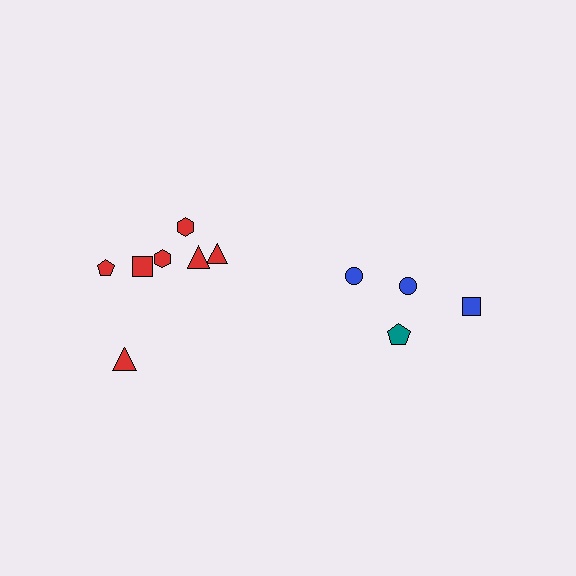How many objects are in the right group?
There are 4 objects.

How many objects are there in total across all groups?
There are 11 objects.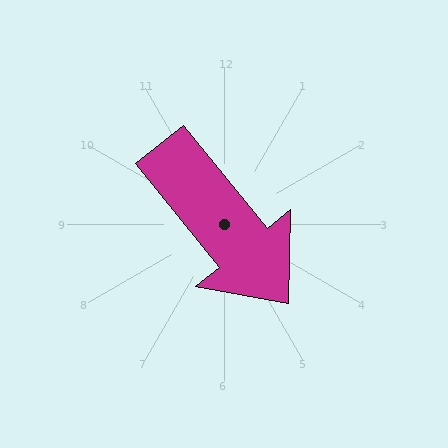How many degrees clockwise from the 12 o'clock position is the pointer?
Approximately 141 degrees.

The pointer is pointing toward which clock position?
Roughly 5 o'clock.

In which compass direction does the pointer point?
Southeast.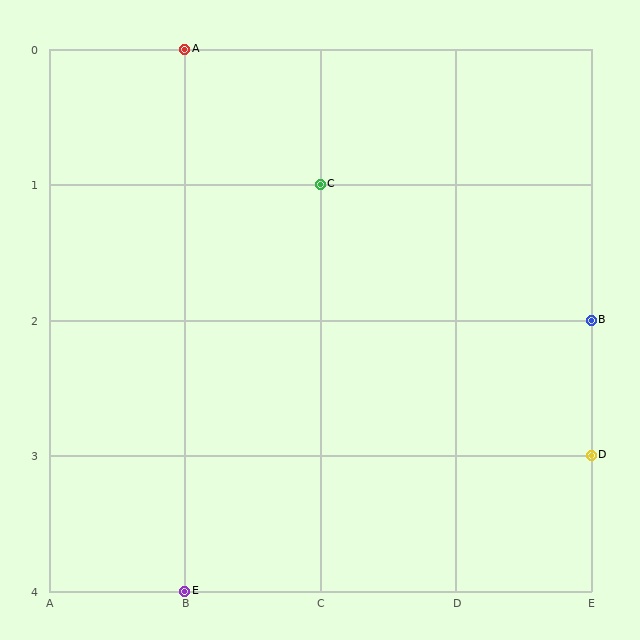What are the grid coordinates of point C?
Point C is at grid coordinates (C, 1).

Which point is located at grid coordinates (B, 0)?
Point A is at (B, 0).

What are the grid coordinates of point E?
Point E is at grid coordinates (B, 4).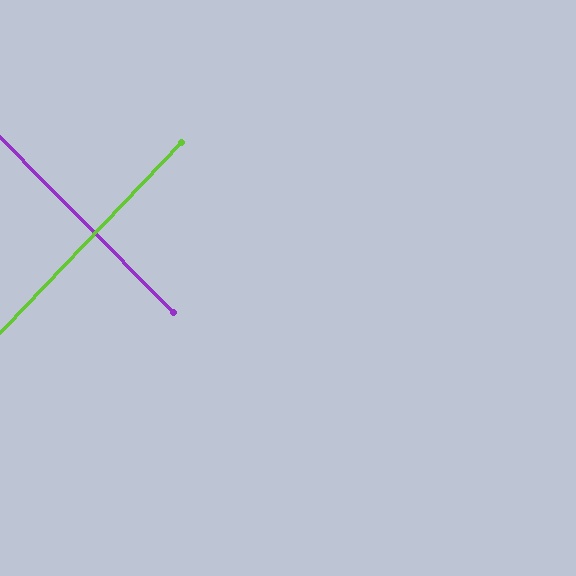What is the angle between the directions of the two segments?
Approximately 88 degrees.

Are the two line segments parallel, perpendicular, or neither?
Perpendicular — they meet at approximately 88°.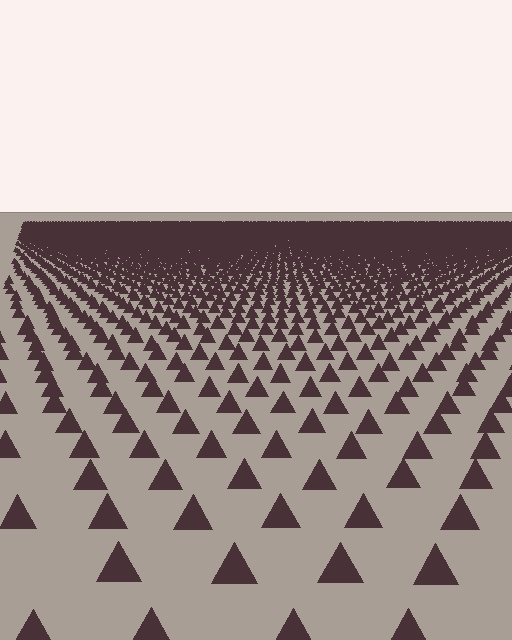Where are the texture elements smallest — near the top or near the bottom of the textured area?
Near the top.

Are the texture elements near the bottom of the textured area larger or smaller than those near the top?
Larger. Near the bottom, elements are closer to the viewer and appear at a bigger on-screen size.